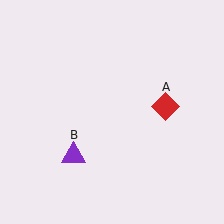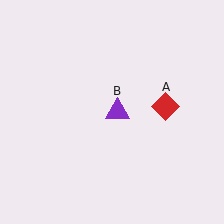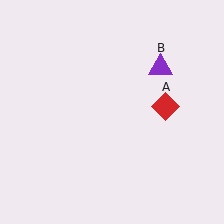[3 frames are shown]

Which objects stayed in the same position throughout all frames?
Red diamond (object A) remained stationary.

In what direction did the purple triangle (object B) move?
The purple triangle (object B) moved up and to the right.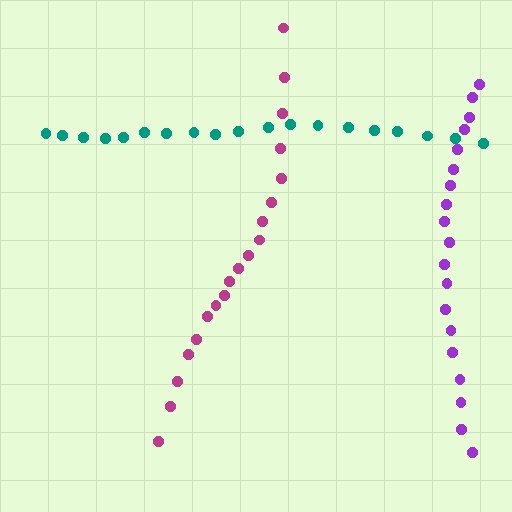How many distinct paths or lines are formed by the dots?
There are 3 distinct paths.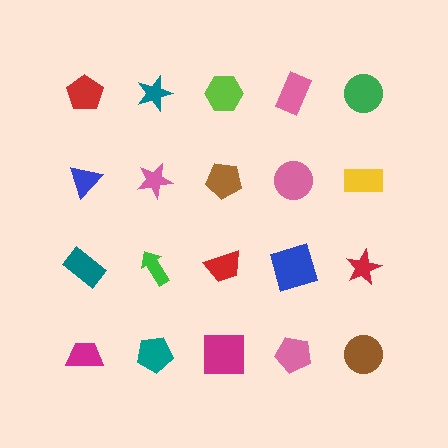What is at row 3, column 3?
A red trapezoid.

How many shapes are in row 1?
5 shapes.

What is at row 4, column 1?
A magenta trapezoid.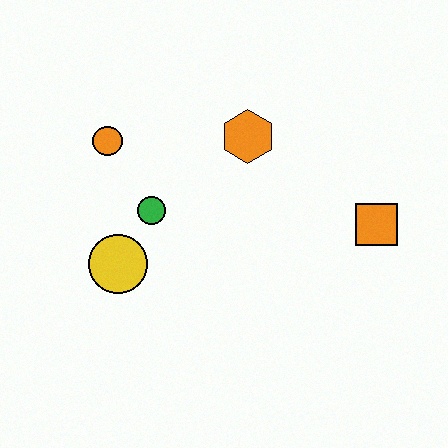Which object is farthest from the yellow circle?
The orange square is farthest from the yellow circle.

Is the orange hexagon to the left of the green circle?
No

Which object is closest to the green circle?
The yellow circle is closest to the green circle.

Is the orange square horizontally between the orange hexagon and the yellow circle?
No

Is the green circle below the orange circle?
Yes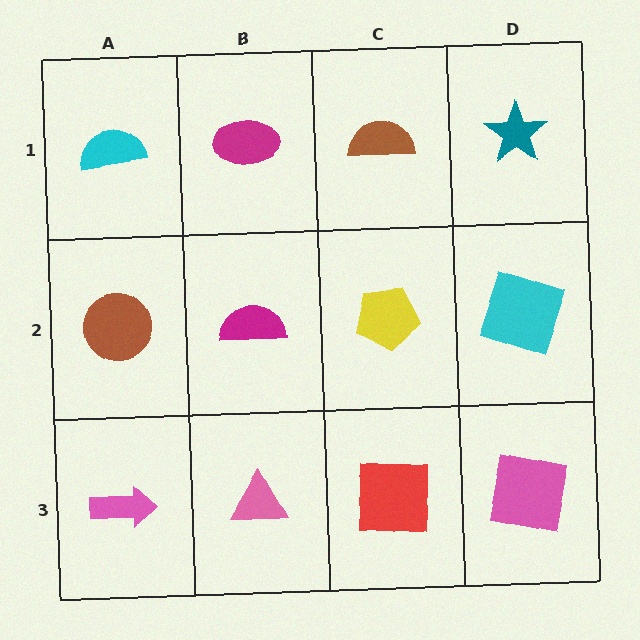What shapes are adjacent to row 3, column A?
A brown circle (row 2, column A), a pink triangle (row 3, column B).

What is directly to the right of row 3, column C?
A pink square.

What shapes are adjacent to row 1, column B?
A magenta semicircle (row 2, column B), a cyan semicircle (row 1, column A), a brown semicircle (row 1, column C).